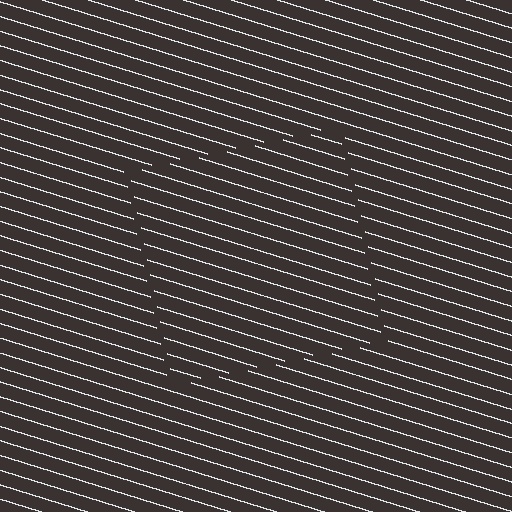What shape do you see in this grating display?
An illusory square. The interior of the shape contains the same grating, shifted by half a period — the contour is defined by the phase discontinuity where line-ends from the inner and outer gratings abut.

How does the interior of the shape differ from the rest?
The interior of the shape contains the same grating, shifted by half a period — the contour is defined by the phase discontinuity where line-ends from the inner and outer gratings abut.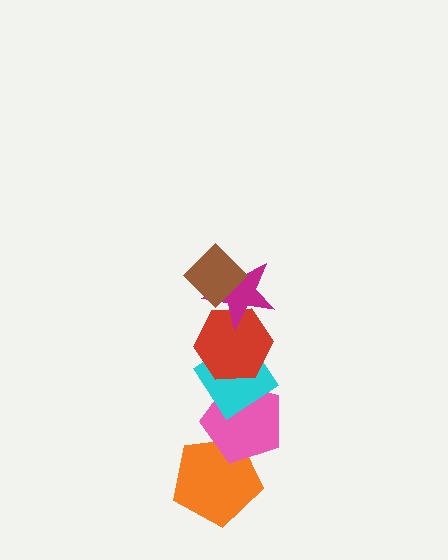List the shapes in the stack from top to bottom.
From top to bottom: the brown diamond, the magenta star, the red hexagon, the cyan diamond, the pink pentagon, the orange pentagon.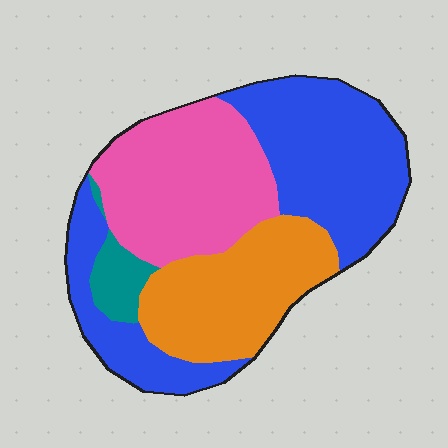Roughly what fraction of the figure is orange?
Orange takes up between a sixth and a third of the figure.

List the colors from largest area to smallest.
From largest to smallest: blue, pink, orange, teal.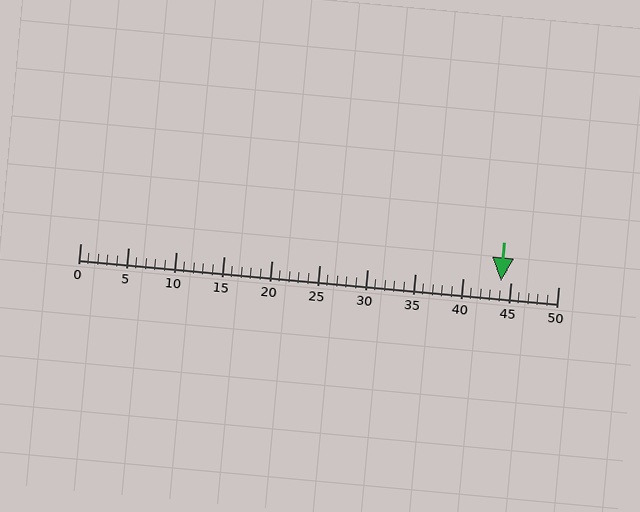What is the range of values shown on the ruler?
The ruler shows values from 0 to 50.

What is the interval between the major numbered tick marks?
The major tick marks are spaced 5 units apart.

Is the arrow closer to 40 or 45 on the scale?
The arrow is closer to 45.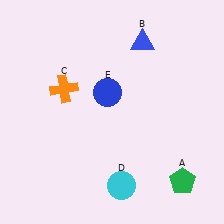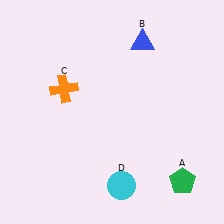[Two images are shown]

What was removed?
The blue circle (E) was removed in Image 2.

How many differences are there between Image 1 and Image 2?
There is 1 difference between the two images.